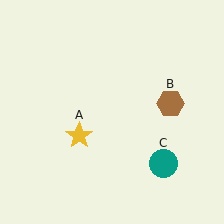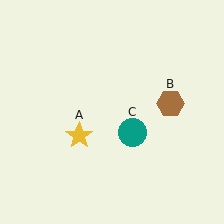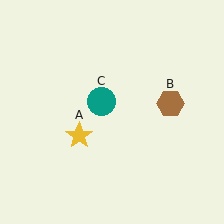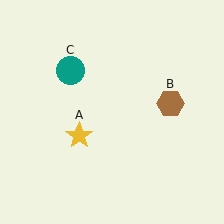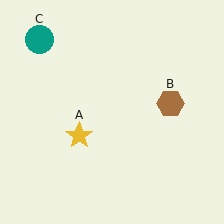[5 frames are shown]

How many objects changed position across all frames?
1 object changed position: teal circle (object C).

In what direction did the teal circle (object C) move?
The teal circle (object C) moved up and to the left.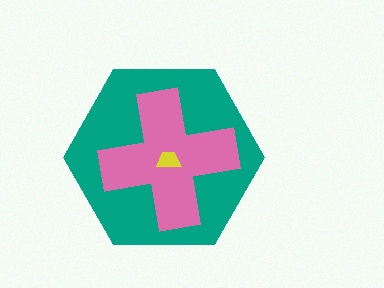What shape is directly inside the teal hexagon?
The pink cross.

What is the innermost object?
The yellow trapezoid.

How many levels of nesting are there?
3.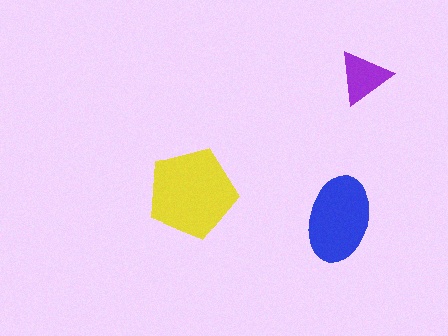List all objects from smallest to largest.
The purple triangle, the blue ellipse, the yellow pentagon.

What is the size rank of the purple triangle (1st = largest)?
3rd.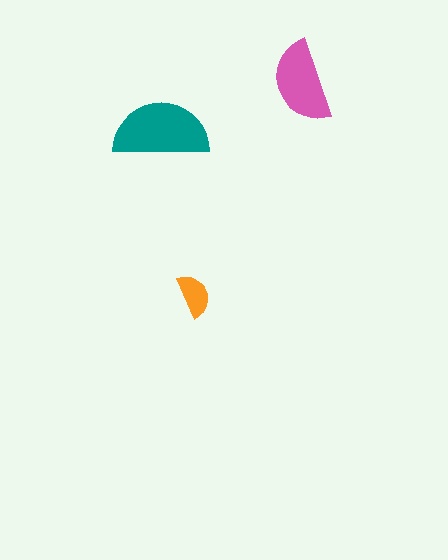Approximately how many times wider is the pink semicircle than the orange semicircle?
About 2 times wider.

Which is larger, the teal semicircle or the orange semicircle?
The teal one.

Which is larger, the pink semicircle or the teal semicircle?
The teal one.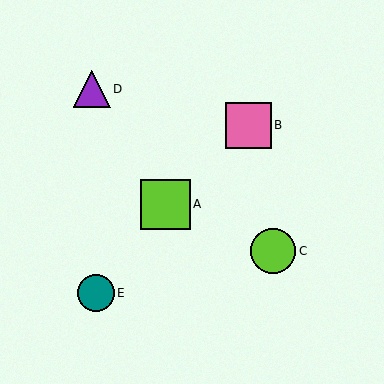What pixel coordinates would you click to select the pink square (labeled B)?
Click at (248, 125) to select the pink square B.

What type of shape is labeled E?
Shape E is a teal circle.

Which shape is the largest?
The lime square (labeled A) is the largest.